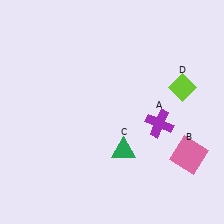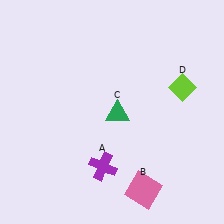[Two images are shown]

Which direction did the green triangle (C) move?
The green triangle (C) moved up.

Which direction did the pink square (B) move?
The pink square (B) moved left.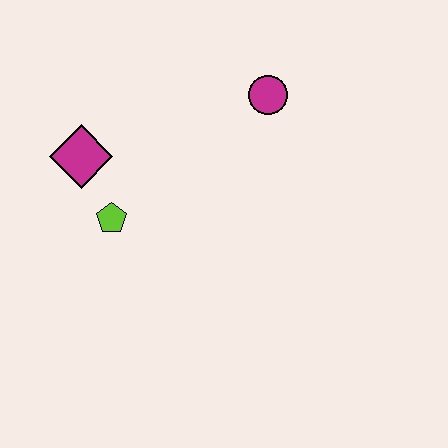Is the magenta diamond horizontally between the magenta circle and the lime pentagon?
No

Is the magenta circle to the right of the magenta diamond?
Yes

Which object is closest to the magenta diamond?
The lime pentagon is closest to the magenta diamond.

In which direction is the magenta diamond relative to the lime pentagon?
The magenta diamond is above the lime pentagon.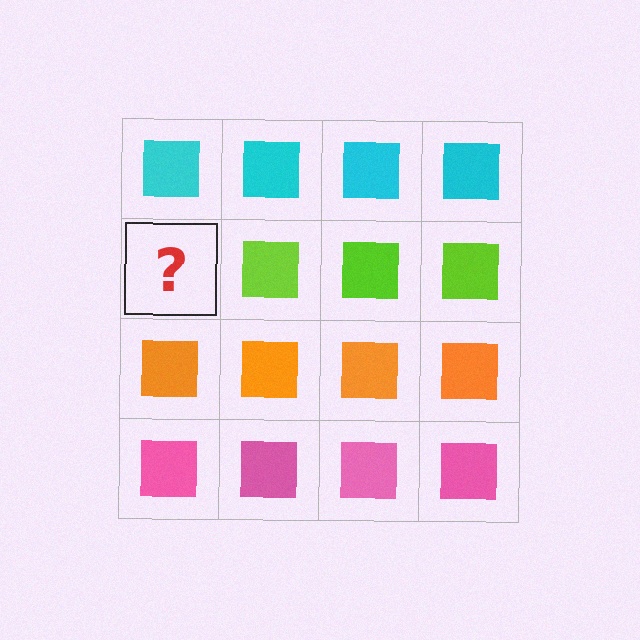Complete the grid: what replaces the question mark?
The question mark should be replaced with a lime square.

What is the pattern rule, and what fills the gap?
The rule is that each row has a consistent color. The gap should be filled with a lime square.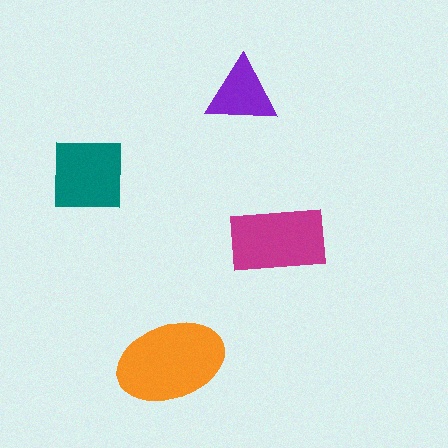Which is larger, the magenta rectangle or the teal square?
The magenta rectangle.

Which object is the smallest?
The purple triangle.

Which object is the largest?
The orange ellipse.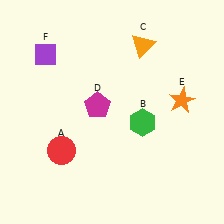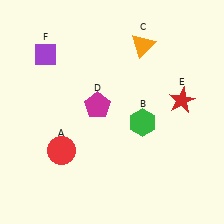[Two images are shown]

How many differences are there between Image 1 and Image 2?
There is 1 difference between the two images.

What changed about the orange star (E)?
In Image 1, E is orange. In Image 2, it changed to red.